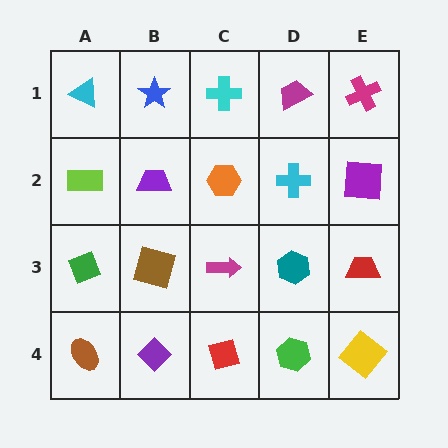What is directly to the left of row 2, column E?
A cyan cross.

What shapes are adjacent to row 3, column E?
A purple square (row 2, column E), a yellow diamond (row 4, column E), a teal hexagon (row 3, column D).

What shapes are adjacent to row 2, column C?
A cyan cross (row 1, column C), a magenta arrow (row 3, column C), a purple trapezoid (row 2, column B), a cyan cross (row 2, column D).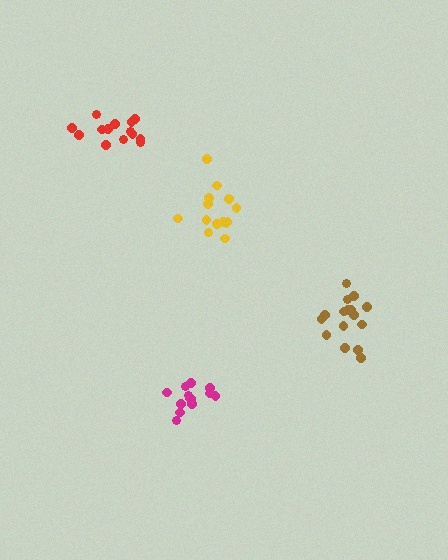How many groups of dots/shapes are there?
There are 4 groups.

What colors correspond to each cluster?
The clusters are colored: red, magenta, yellow, brown.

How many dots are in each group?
Group 1: 14 dots, Group 2: 13 dots, Group 3: 14 dots, Group 4: 16 dots (57 total).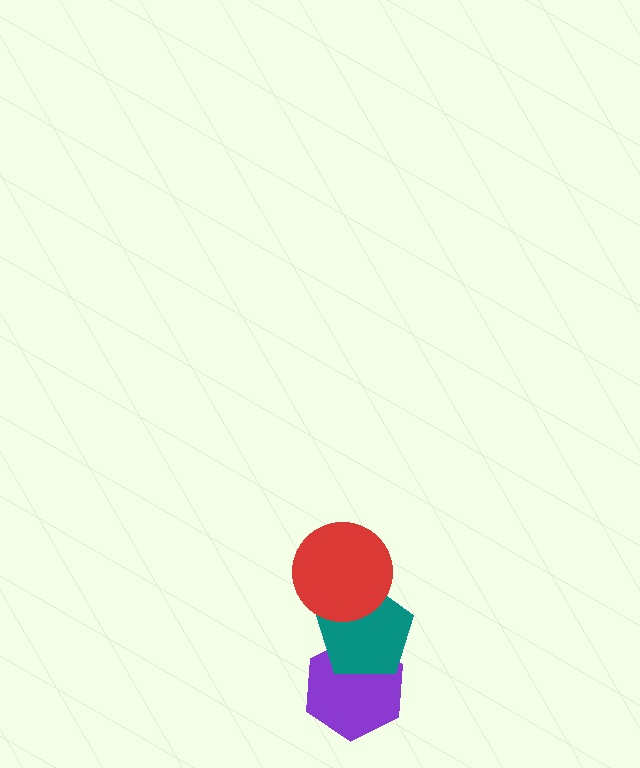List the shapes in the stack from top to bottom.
From top to bottom: the red circle, the teal pentagon, the purple hexagon.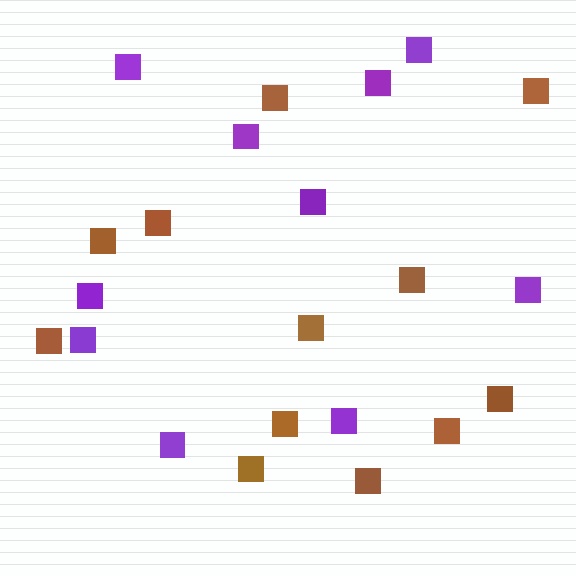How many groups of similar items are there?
There are 2 groups: one group of brown squares (12) and one group of purple squares (10).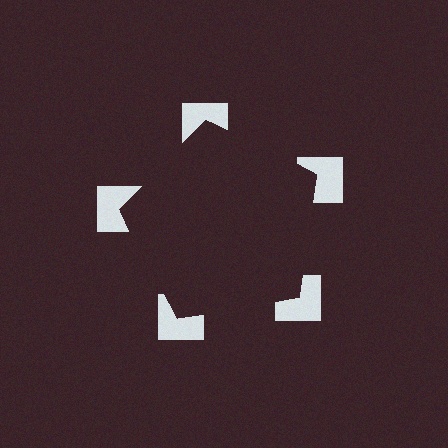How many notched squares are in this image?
There are 5 — one at each vertex of the illusory pentagon.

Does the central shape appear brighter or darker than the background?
It typically appears slightly darker than the background, even though no actual brightness change is drawn.